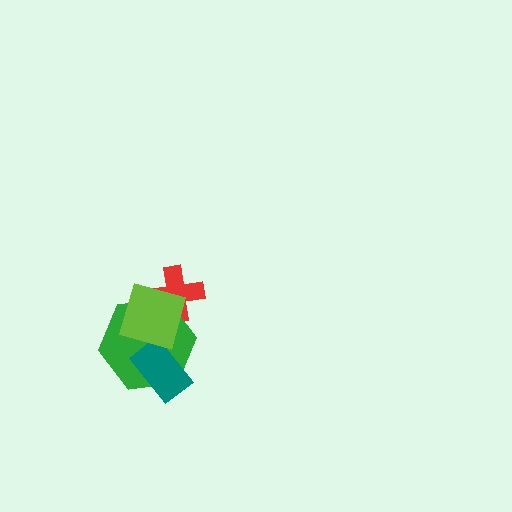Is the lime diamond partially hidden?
No, no other shape covers it.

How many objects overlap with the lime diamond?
3 objects overlap with the lime diamond.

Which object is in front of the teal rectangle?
The lime diamond is in front of the teal rectangle.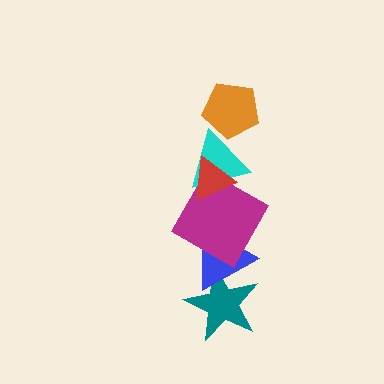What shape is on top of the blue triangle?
The magenta square is on top of the blue triangle.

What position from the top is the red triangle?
The red triangle is 2nd from the top.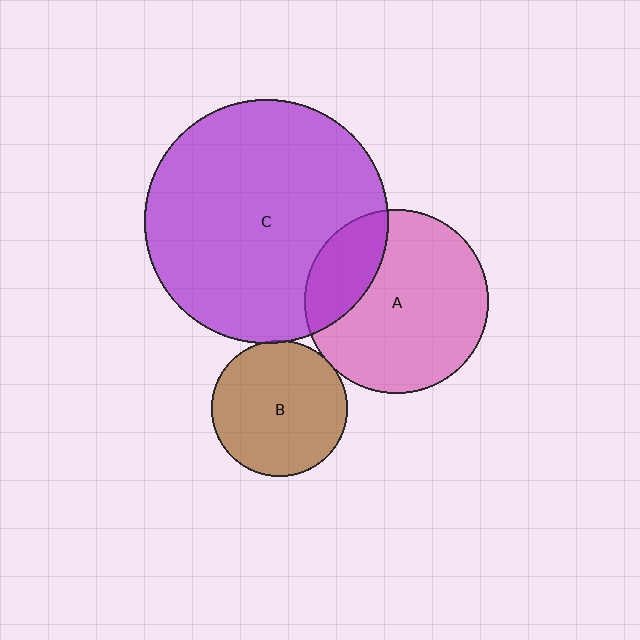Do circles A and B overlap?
Yes.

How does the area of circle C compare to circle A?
Approximately 1.7 times.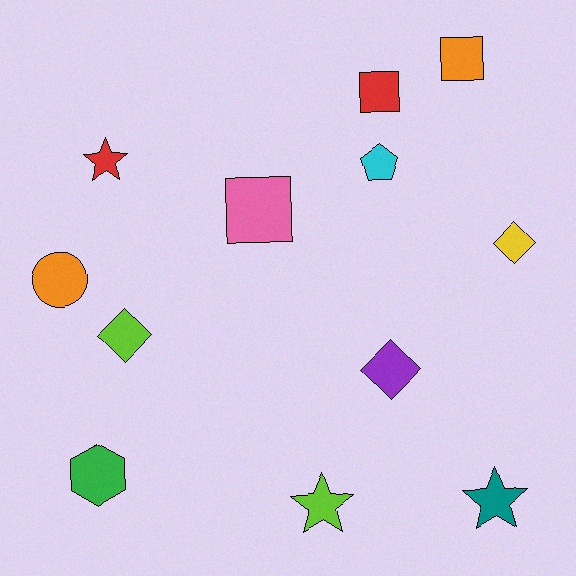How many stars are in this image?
There are 3 stars.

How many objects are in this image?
There are 12 objects.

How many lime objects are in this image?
There are 2 lime objects.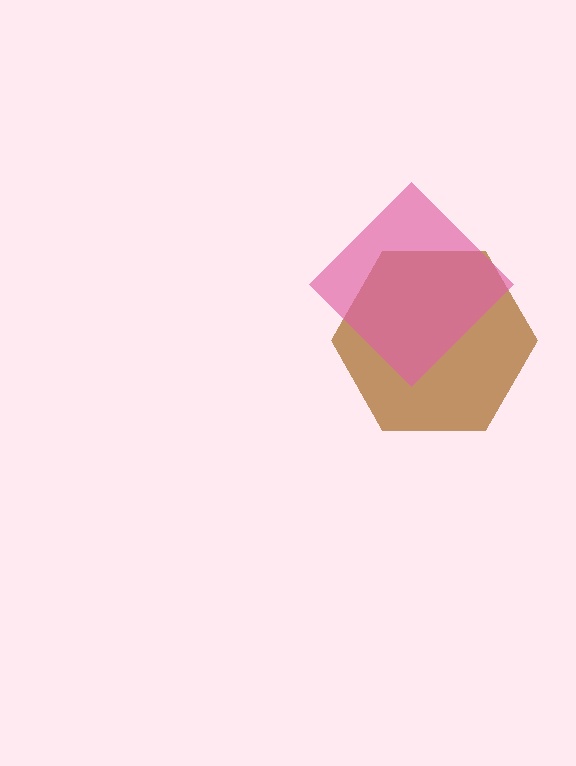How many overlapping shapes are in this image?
There are 2 overlapping shapes in the image.